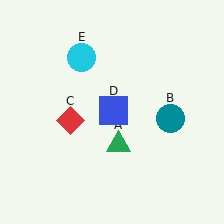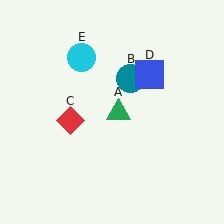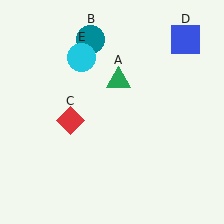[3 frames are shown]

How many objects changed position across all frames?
3 objects changed position: green triangle (object A), teal circle (object B), blue square (object D).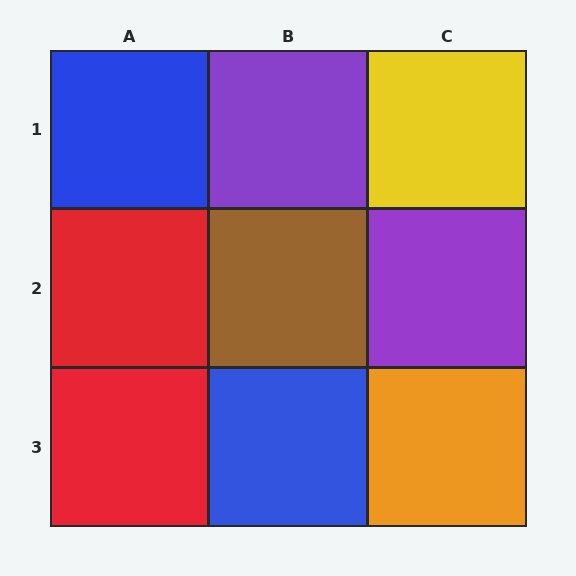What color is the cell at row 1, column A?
Blue.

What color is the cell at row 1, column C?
Yellow.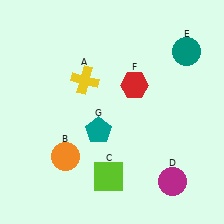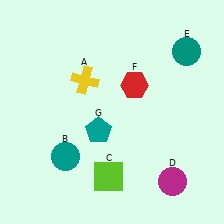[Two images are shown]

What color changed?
The circle (B) changed from orange in Image 1 to teal in Image 2.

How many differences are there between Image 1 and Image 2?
There is 1 difference between the two images.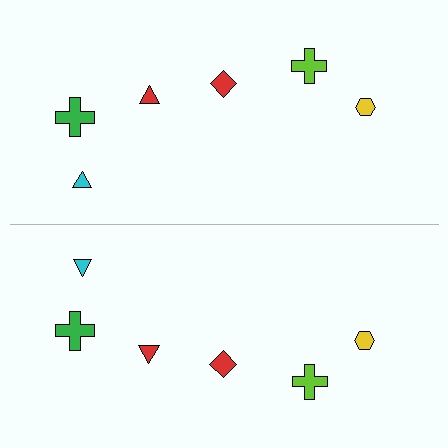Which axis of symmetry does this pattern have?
The pattern has a horizontal axis of symmetry running through the center of the image.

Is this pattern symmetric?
Yes, this pattern has bilateral (reflection) symmetry.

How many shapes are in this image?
There are 12 shapes in this image.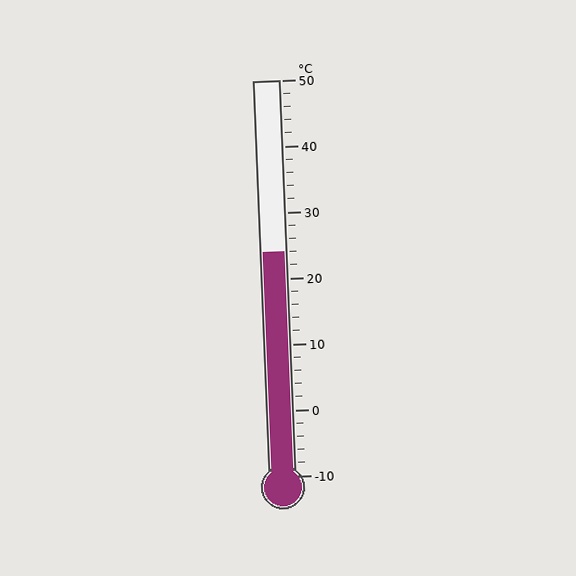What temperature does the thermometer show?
The thermometer shows approximately 24°C.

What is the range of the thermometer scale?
The thermometer scale ranges from -10°C to 50°C.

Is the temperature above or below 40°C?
The temperature is below 40°C.